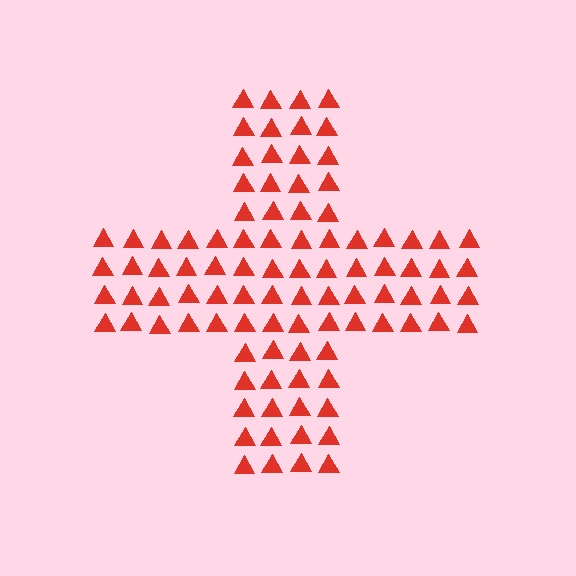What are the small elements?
The small elements are triangles.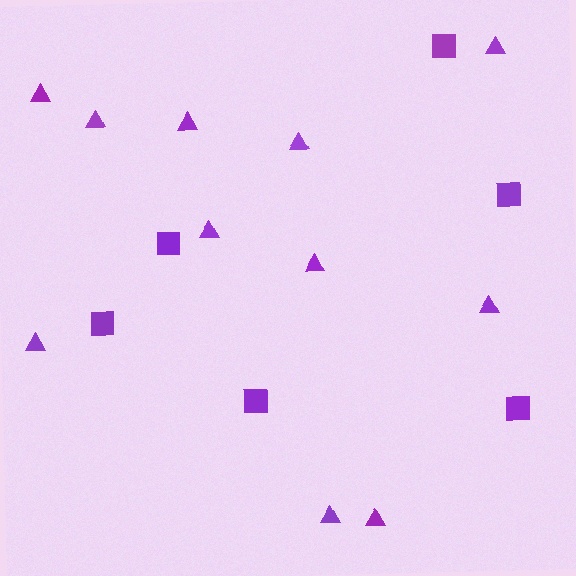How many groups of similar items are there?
There are 2 groups: one group of triangles (11) and one group of squares (6).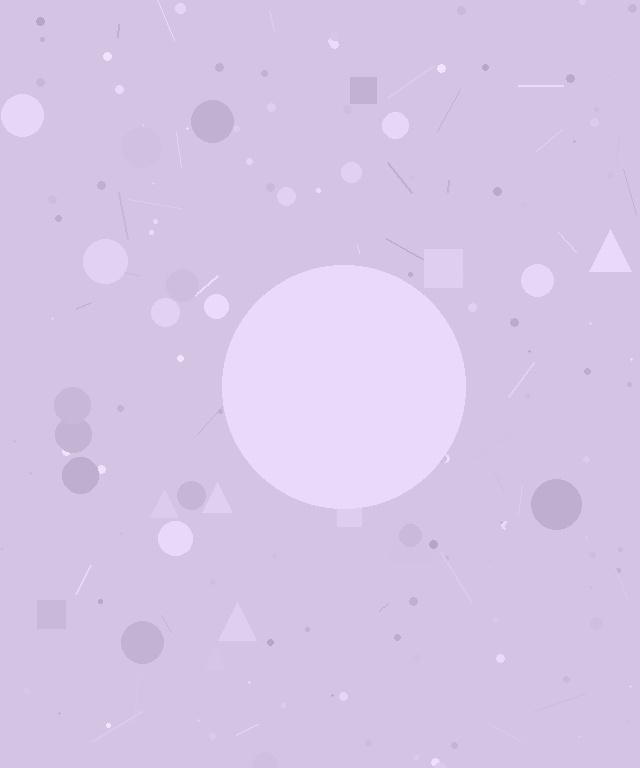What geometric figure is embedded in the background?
A circle is embedded in the background.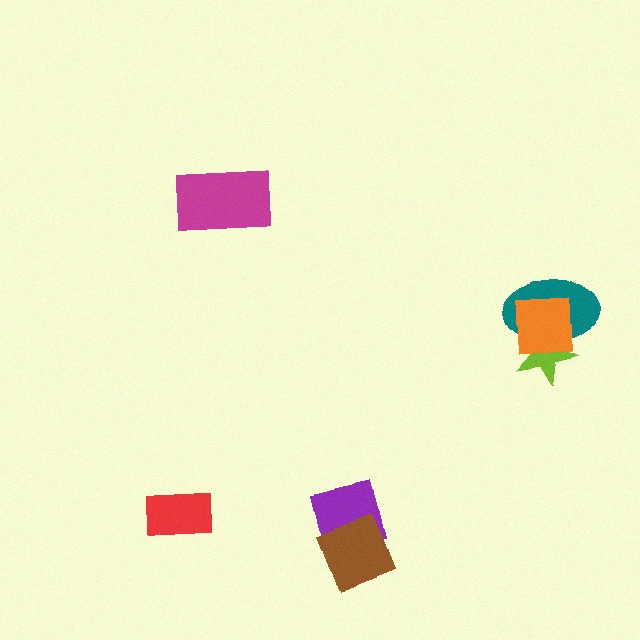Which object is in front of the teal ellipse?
The orange square is in front of the teal ellipse.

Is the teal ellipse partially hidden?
Yes, it is partially covered by another shape.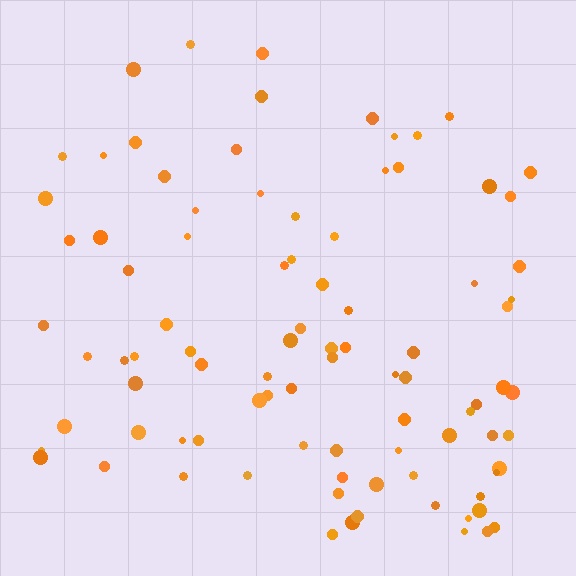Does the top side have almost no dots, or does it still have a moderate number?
Still a moderate number, just noticeably fewer than the bottom.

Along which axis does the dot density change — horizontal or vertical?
Vertical.